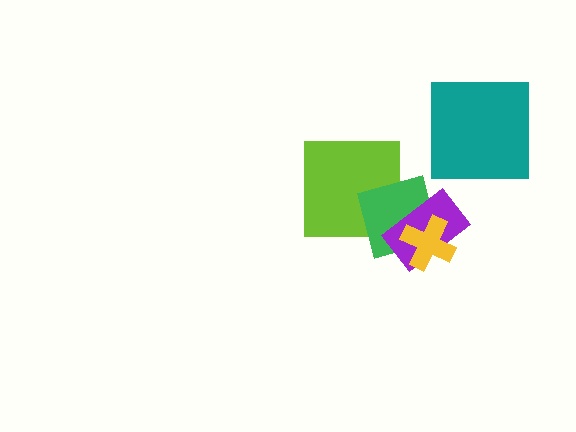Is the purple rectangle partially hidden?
Yes, it is partially covered by another shape.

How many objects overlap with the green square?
3 objects overlap with the green square.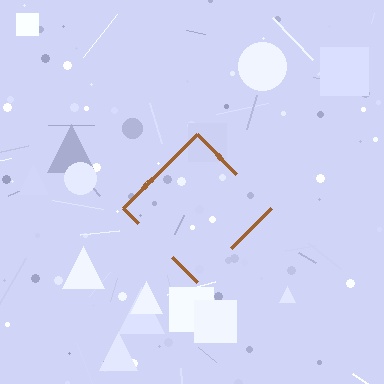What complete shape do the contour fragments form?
The contour fragments form a diamond.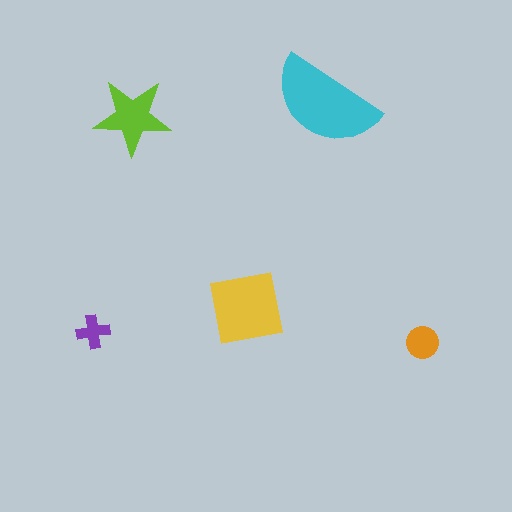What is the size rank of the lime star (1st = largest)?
3rd.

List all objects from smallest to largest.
The purple cross, the orange circle, the lime star, the yellow square, the cyan semicircle.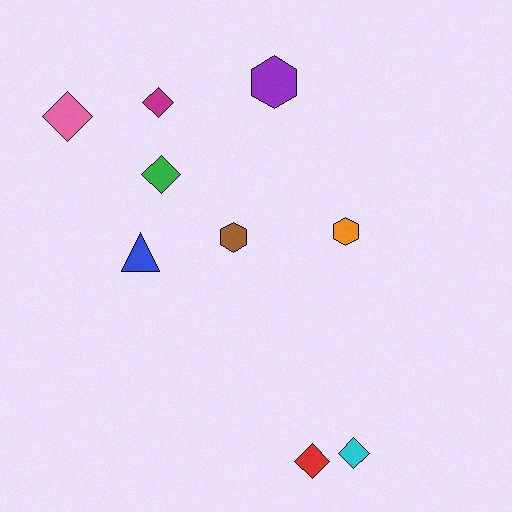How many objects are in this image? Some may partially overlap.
There are 9 objects.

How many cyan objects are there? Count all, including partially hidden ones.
There is 1 cyan object.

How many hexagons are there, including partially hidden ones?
There are 3 hexagons.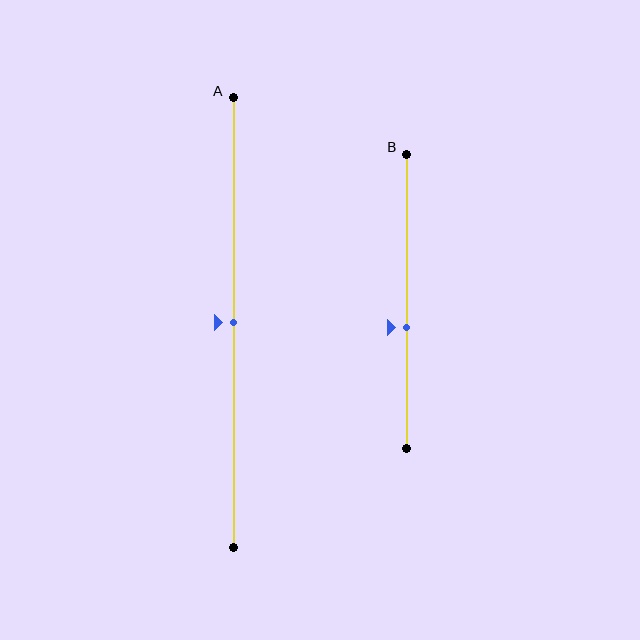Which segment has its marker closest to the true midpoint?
Segment A has its marker closest to the true midpoint.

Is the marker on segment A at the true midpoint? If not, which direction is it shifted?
Yes, the marker on segment A is at the true midpoint.